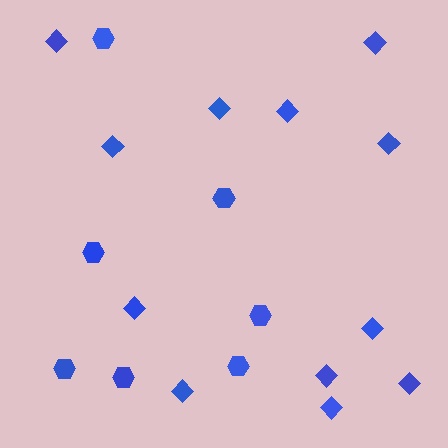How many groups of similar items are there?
There are 2 groups: one group of hexagons (7) and one group of diamonds (12).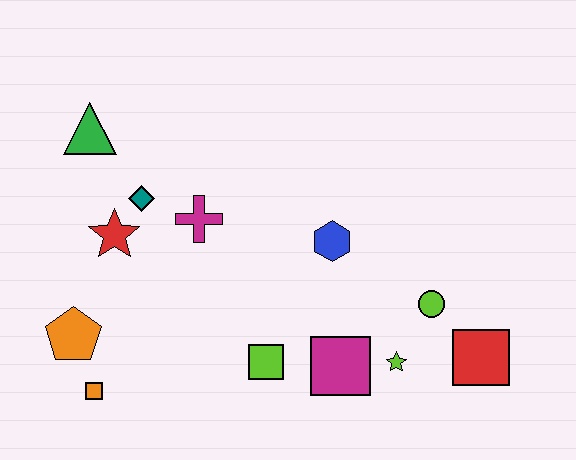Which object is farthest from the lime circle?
The green triangle is farthest from the lime circle.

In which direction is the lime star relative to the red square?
The lime star is to the left of the red square.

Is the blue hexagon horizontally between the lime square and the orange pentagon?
No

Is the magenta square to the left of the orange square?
No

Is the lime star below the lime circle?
Yes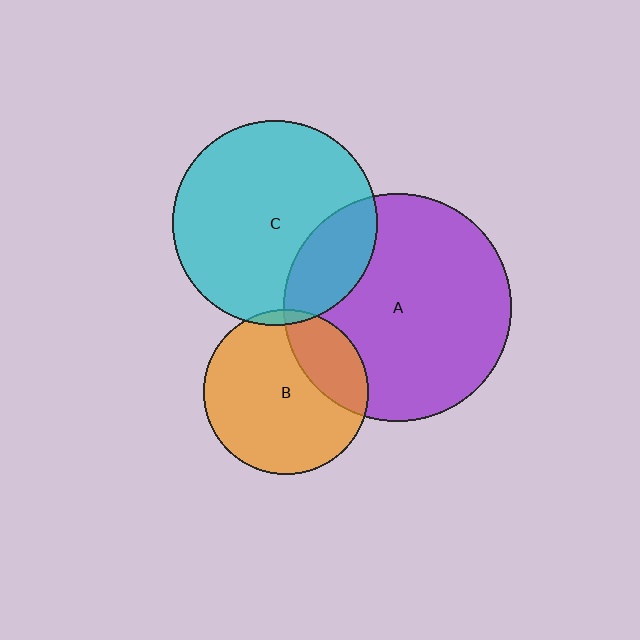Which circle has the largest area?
Circle A (purple).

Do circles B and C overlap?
Yes.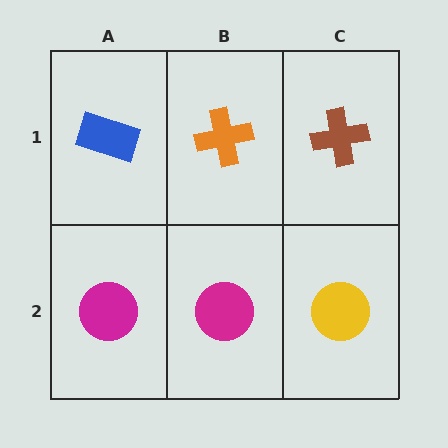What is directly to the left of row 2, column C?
A magenta circle.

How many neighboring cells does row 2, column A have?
2.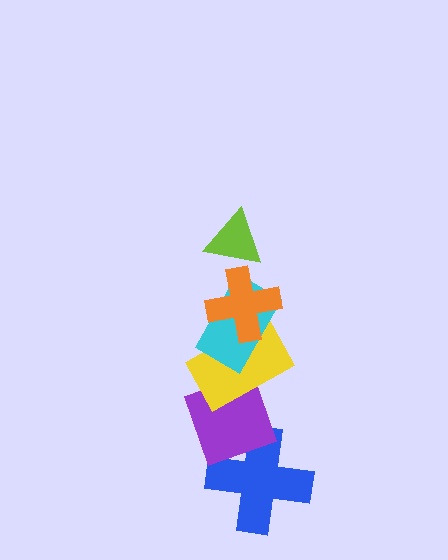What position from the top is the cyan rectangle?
The cyan rectangle is 3rd from the top.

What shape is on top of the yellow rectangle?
The cyan rectangle is on top of the yellow rectangle.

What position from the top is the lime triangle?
The lime triangle is 1st from the top.